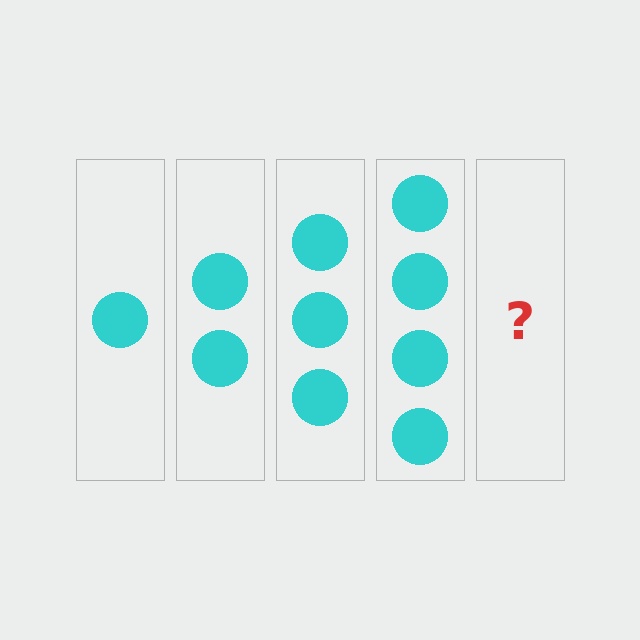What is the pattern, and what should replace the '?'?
The pattern is that each step adds one more circle. The '?' should be 5 circles.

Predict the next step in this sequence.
The next step is 5 circles.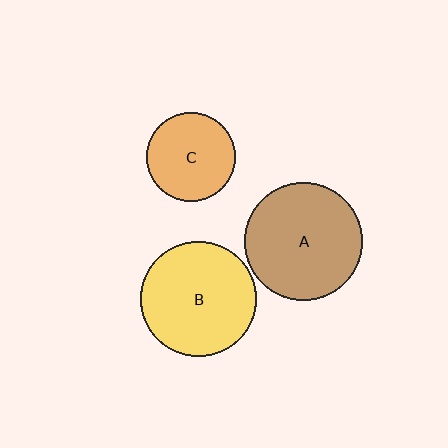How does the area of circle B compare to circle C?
Approximately 1.7 times.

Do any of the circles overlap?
No, none of the circles overlap.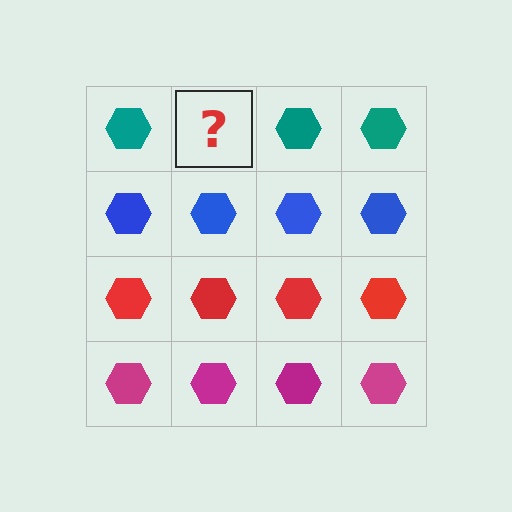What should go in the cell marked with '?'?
The missing cell should contain a teal hexagon.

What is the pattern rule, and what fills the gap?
The rule is that each row has a consistent color. The gap should be filled with a teal hexagon.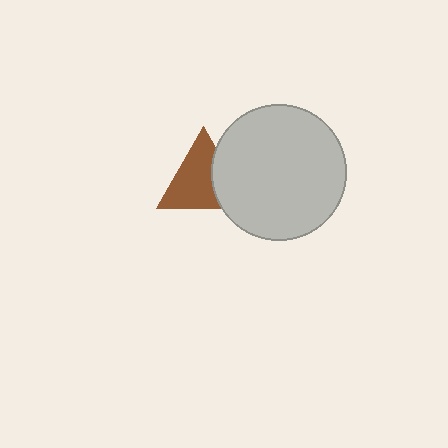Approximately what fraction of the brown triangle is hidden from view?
Roughly 31% of the brown triangle is hidden behind the light gray circle.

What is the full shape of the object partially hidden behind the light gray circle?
The partially hidden object is a brown triangle.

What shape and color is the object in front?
The object in front is a light gray circle.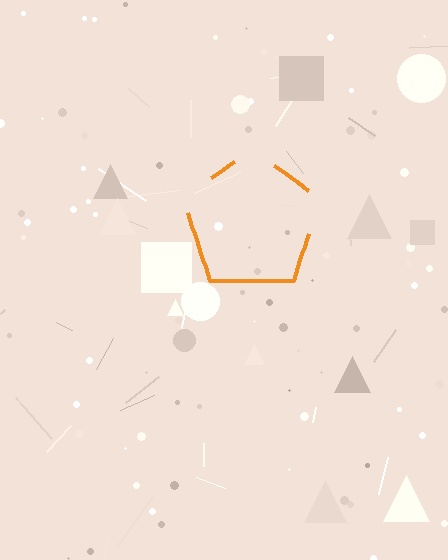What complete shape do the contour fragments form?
The contour fragments form a pentagon.